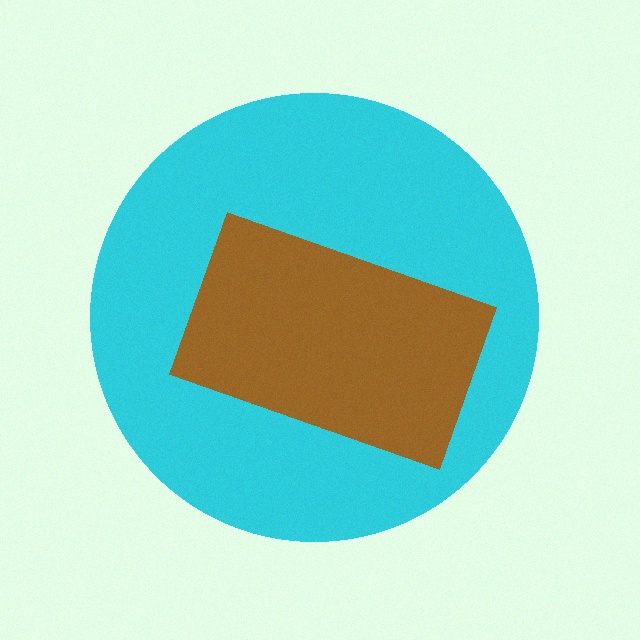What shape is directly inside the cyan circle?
The brown rectangle.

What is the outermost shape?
The cyan circle.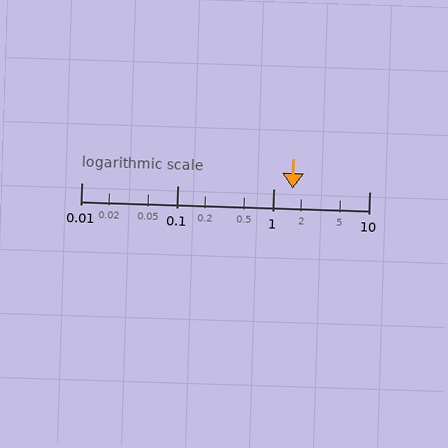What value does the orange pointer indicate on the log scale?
The pointer indicates approximately 1.6.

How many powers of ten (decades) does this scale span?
The scale spans 3 decades, from 0.01 to 10.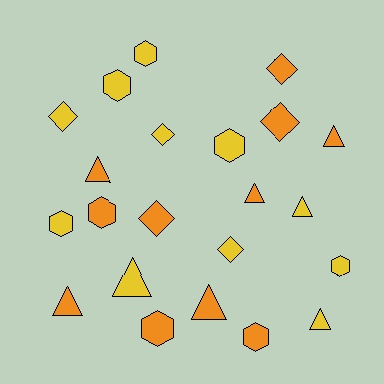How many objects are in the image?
There are 22 objects.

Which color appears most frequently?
Orange, with 11 objects.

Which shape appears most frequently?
Hexagon, with 8 objects.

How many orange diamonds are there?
There are 3 orange diamonds.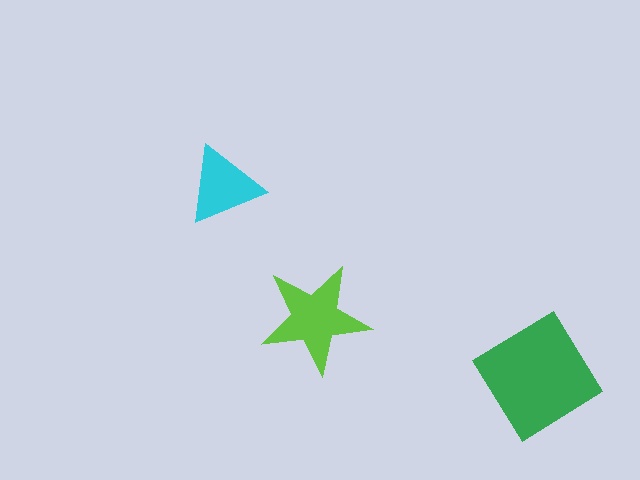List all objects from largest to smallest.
The green diamond, the lime star, the cyan triangle.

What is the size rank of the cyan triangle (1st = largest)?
3rd.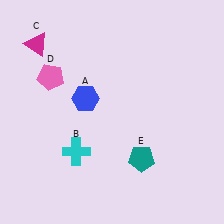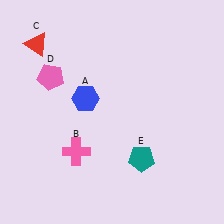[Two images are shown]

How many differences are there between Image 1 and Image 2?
There are 2 differences between the two images.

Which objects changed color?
B changed from cyan to pink. C changed from magenta to red.